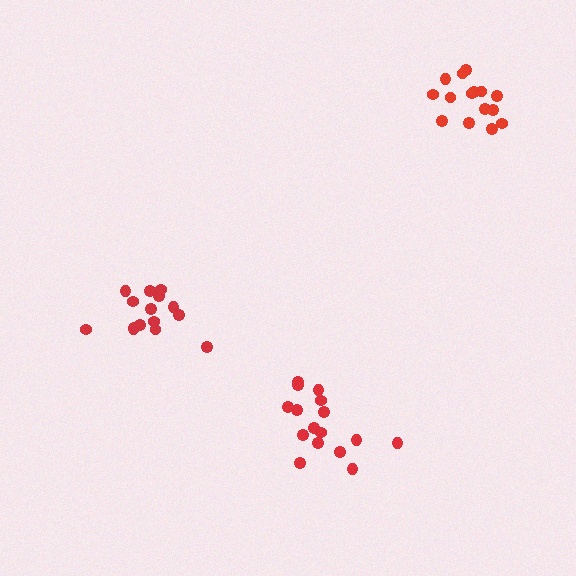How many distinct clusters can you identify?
There are 3 distinct clusters.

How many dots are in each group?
Group 1: 16 dots, Group 2: 15 dots, Group 3: 15 dots (46 total).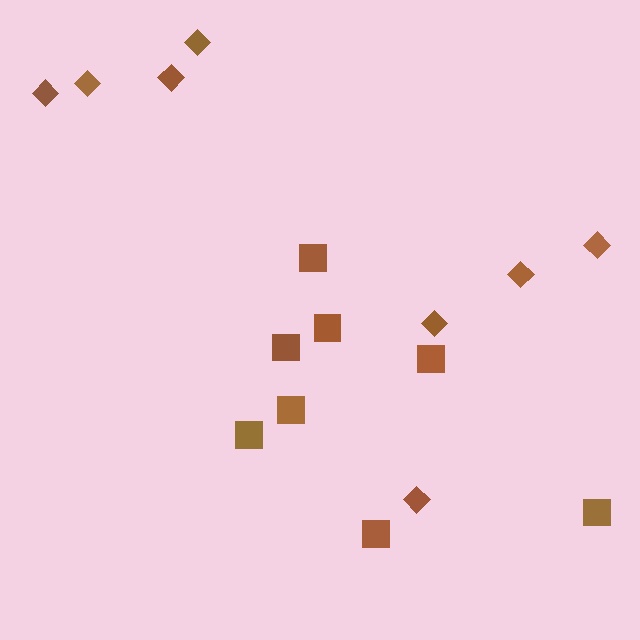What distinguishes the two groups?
There are 2 groups: one group of diamonds (8) and one group of squares (8).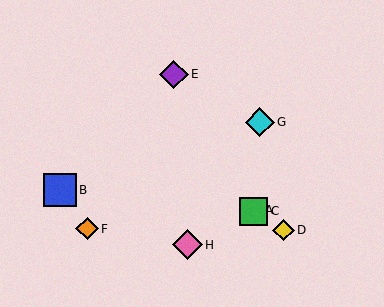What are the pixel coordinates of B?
Object B is at (60, 190).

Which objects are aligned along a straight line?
Objects A, C, D are aligned along a straight line.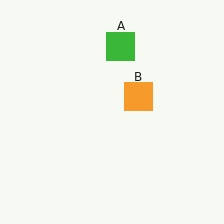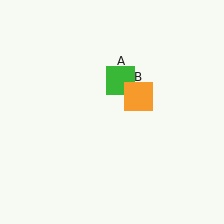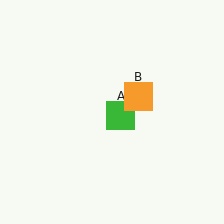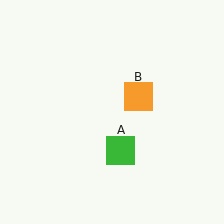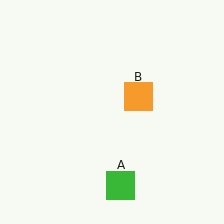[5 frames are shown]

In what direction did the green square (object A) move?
The green square (object A) moved down.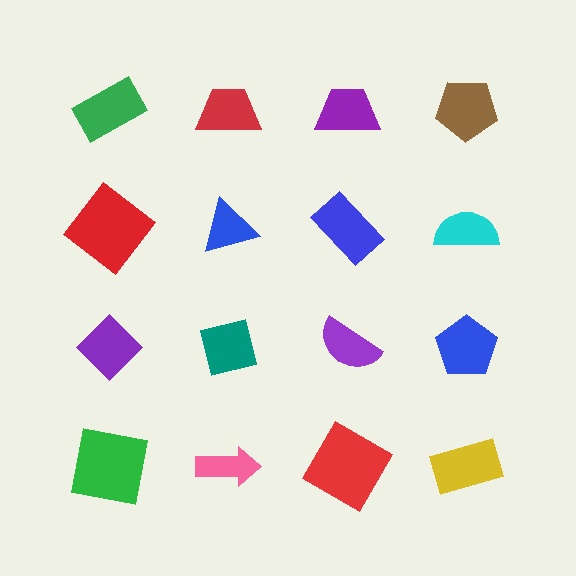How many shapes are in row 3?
4 shapes.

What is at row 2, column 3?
A blue rectangle.